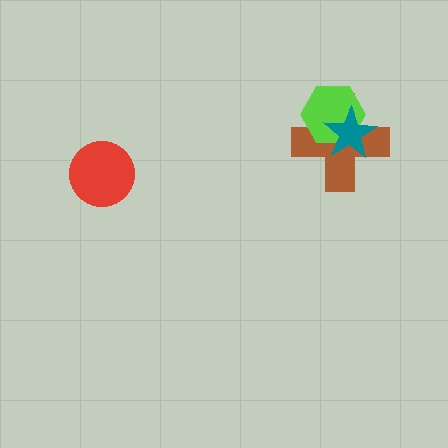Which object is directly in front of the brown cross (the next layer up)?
The lime hexagon is directly in front of the brown cross.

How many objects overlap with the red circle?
0 objects overlap with the red circle.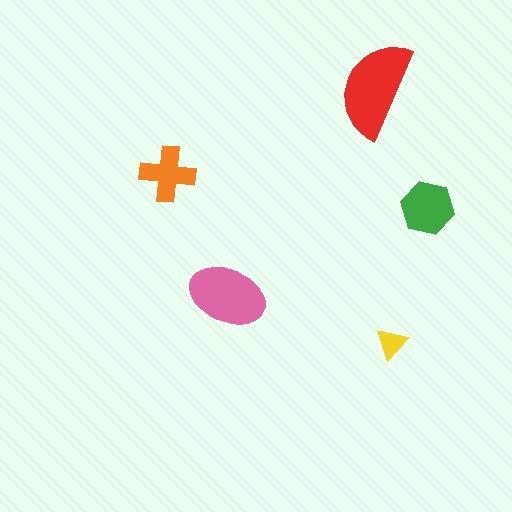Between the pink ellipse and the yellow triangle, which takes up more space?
The pink ellipse.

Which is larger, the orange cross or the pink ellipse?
The pink ellipse.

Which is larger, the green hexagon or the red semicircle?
The red semicircle.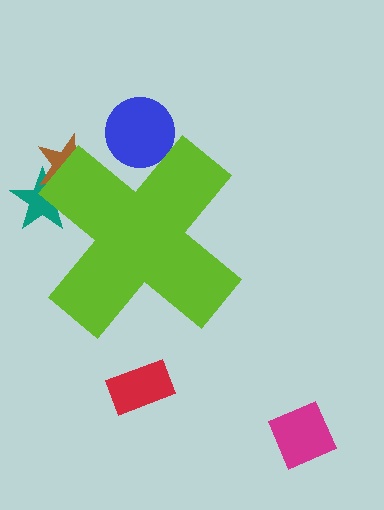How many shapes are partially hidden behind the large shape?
3 shapes are partially hidden.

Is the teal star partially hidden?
Yes, the teal star is partially hidden behind the lime cross.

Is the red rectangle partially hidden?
No, the red rectangle is fully visible.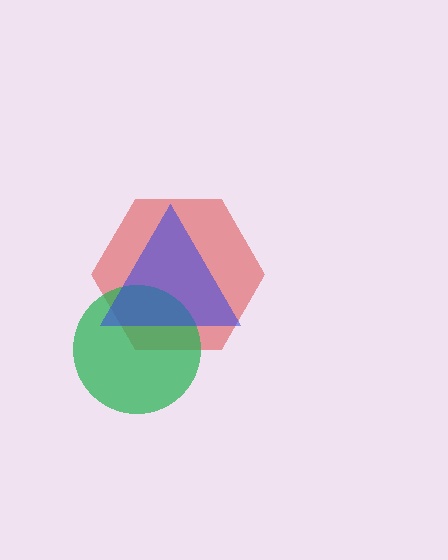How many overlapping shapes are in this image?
There are 3 overlapping shapes in the image.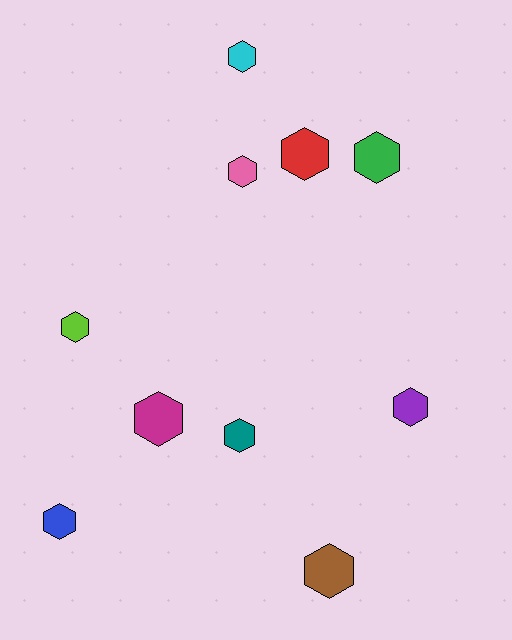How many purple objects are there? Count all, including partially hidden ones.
There is 1 purple object.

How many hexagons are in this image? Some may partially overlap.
There are 10 hexagons.